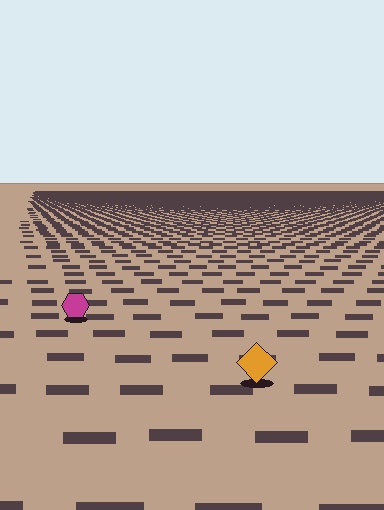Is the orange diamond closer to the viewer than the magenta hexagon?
Yes. The orange diamond is closer — you can tell from the texture gradient: the ground texture is coarser near it.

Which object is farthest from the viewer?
The magenta hexagon is farthest from the viewer. It appears smaller and the ground texture around it is denser.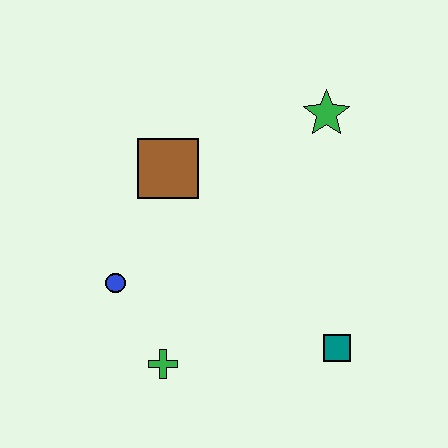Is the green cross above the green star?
No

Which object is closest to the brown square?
The blue circle is closest to the brown square.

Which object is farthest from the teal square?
The brown square is farthest from the teal square.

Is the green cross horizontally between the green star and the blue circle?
Yes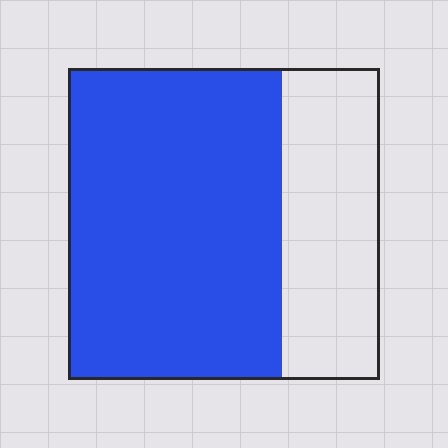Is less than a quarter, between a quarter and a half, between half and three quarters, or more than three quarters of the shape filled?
Between half and three quarters.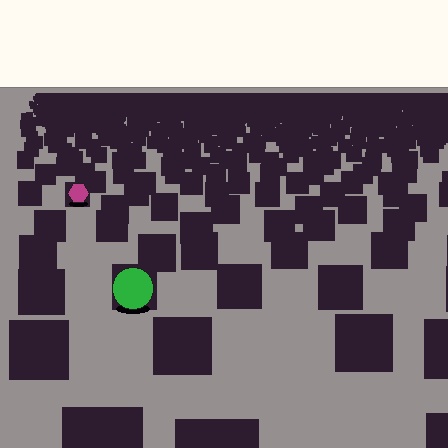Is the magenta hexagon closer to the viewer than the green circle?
No. The green circle is closer — you can tell from the texture gradient: the ground texture is coarser near it.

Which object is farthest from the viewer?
The magenta hexagon is farthest from the viewer. It appears smaller and the ground texture around it is denser.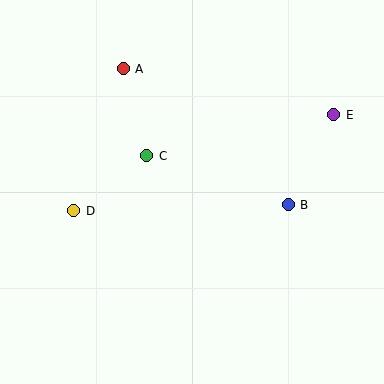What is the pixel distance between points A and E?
The distance between A and E is 215 pixels.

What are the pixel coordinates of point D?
Point D is at (74, 211).